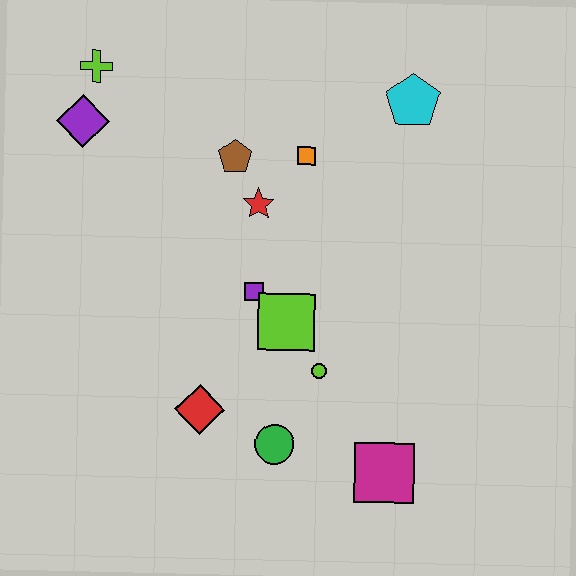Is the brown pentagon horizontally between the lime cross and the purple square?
Yes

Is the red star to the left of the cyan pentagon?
Yes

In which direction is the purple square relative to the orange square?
The purple square is below the orange square.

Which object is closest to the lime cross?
The purple diamond is closest to the lime cross.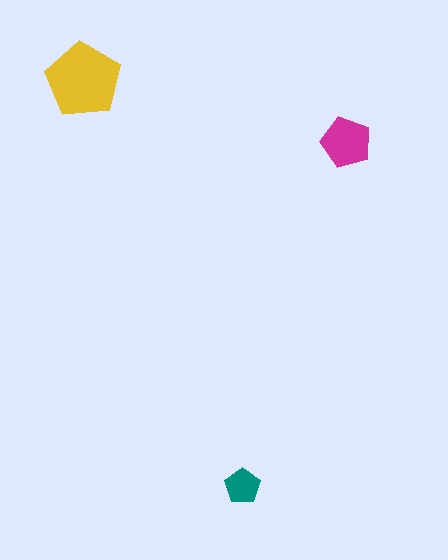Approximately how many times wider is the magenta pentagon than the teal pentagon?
About 1.5 times wider.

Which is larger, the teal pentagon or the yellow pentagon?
The yellow one.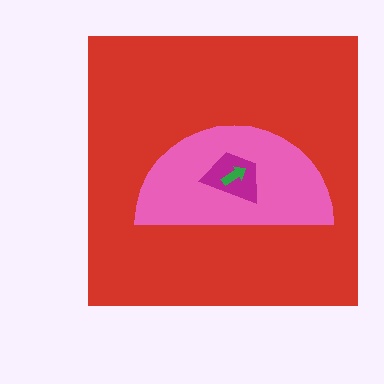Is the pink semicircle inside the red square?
Yes.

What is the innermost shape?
The green arrow.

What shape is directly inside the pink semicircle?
The magenta trapezoid.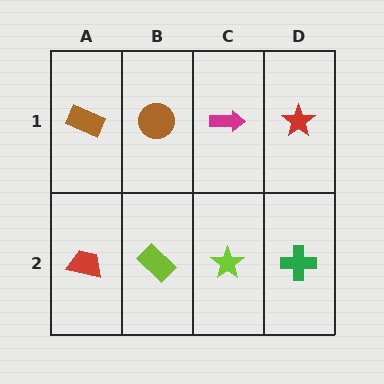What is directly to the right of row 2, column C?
A green cross.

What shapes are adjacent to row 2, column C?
A magenta arrow (row 1, column C), a lime rectangle (row 2, column B), a green cross (row 2, column D).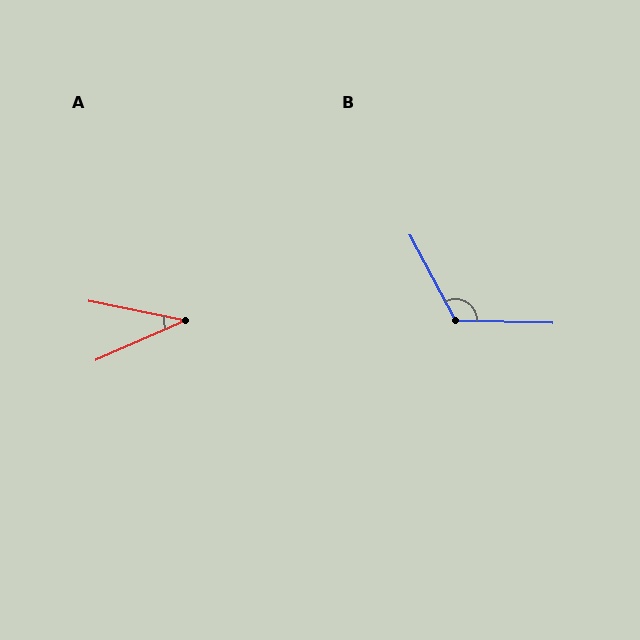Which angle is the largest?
B, at approximately 119 degrees.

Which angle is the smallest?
A, at approximately 35 degrees.